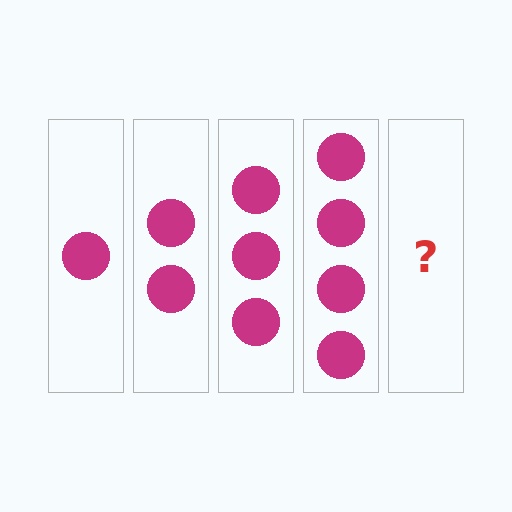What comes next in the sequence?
The next element should be 5 circles.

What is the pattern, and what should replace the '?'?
The pattern is that each step adds one more circle. The '?' should be 5 circles.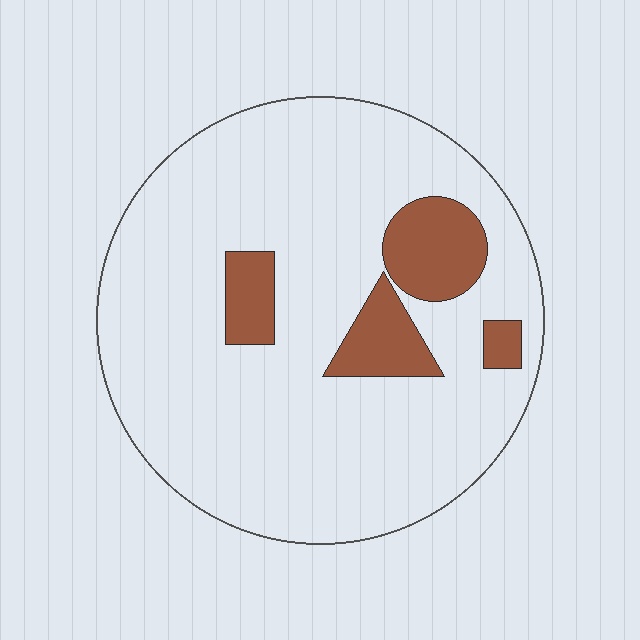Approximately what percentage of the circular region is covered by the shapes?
Approximately 15%.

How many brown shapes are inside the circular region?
4.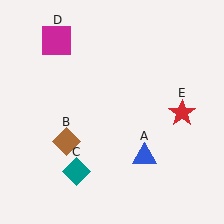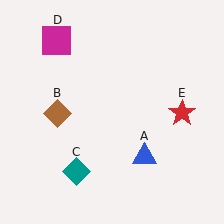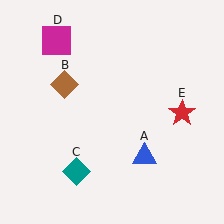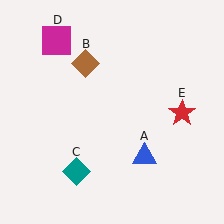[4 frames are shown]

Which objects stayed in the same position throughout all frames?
Blue triangle (object A) and teal diamond (object C) and magenta square (object D) and red star (object E) remained stationary.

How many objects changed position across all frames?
1 object changed position: brown diamond (object B).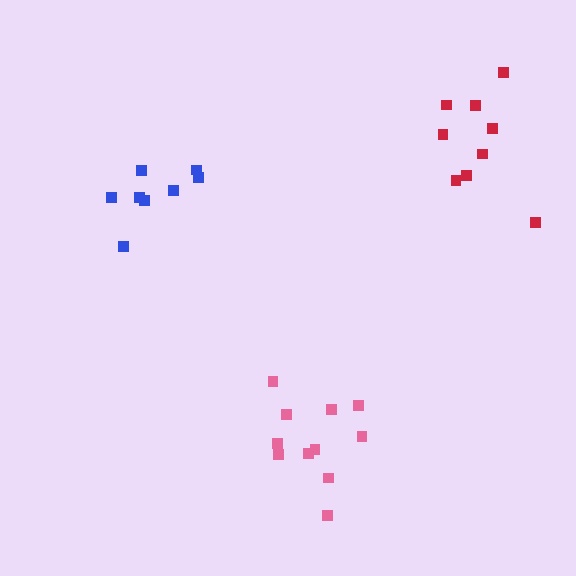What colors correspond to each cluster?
The clusters are colored: pink, blue, red.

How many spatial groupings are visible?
There are 3 spatial groupings.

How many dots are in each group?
Group 1: 11 dots, Group 2: 8 dots, Group 3: 9 dots (28 total).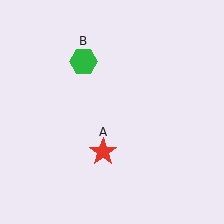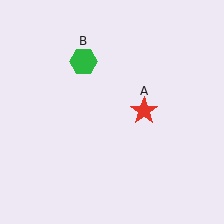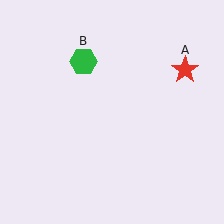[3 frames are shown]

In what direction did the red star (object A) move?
The red star (object A) moved up and to the right.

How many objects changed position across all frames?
1 object changed position: red star (object A).